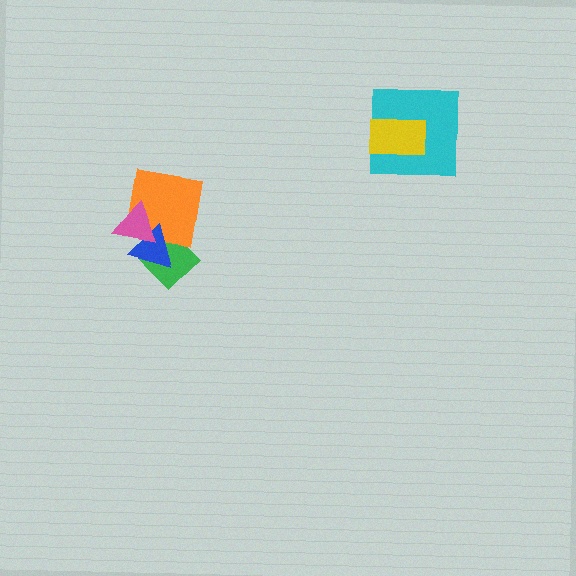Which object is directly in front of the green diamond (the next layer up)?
The orange square is directly in front of the green diamond.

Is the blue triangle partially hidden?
Yes, it is partially covered by another shape.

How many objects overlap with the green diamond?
3 objects overlap with the green diamond.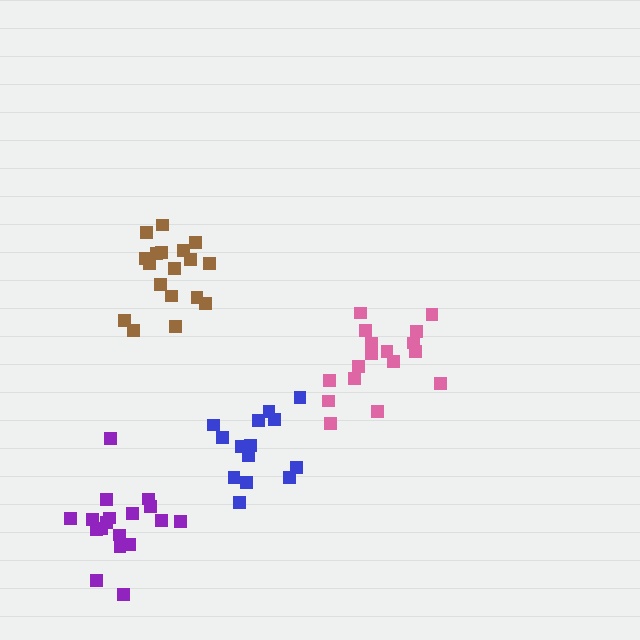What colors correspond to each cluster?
The clusters are colored: pink, brown, blue, purple.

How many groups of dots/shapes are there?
There are 4 groups.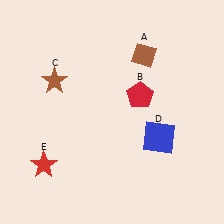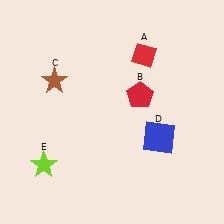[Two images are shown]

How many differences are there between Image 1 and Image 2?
There are 2 differences between the two images.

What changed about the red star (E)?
In Image 1, E is red. In Image 2, it changed to lime.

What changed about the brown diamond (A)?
In Image 1, A is brown. In Image 2, it changed to red.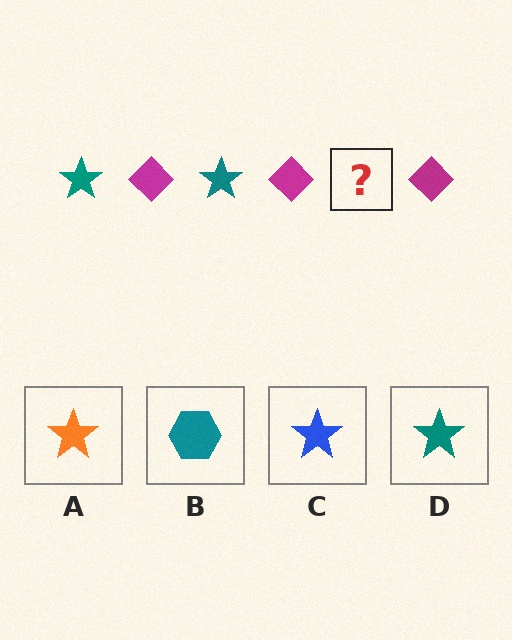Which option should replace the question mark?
Option D.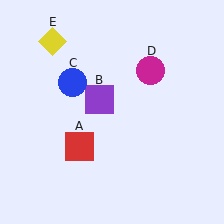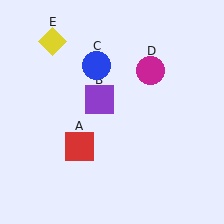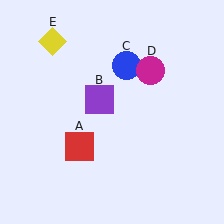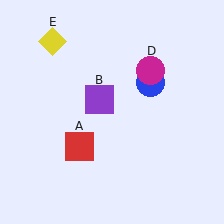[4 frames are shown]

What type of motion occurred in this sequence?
The blue circle (object C) rotated clockwise around the center of the scene.